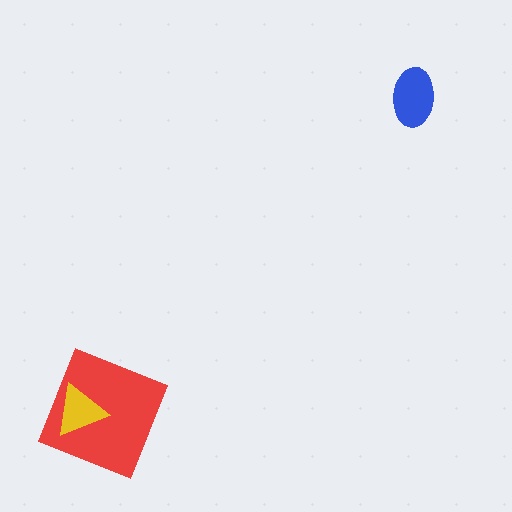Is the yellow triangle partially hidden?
No, no other shape covers it.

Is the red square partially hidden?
Yes, it is partially covered by another shape.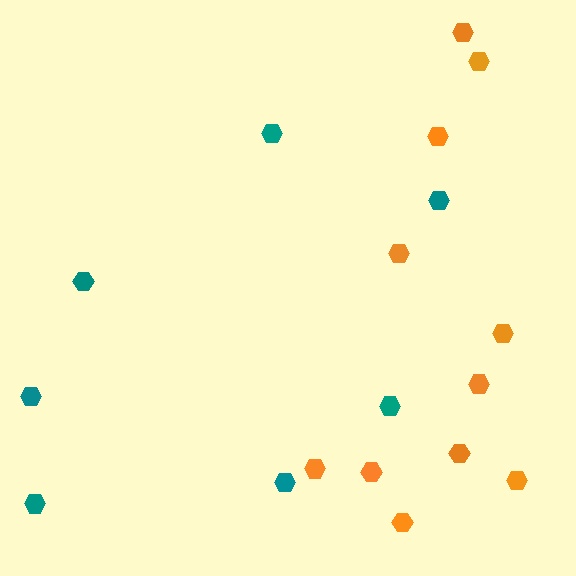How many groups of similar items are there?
There are 2 groups: one group of teal hexagons (7) and one group of orange hexagons (11).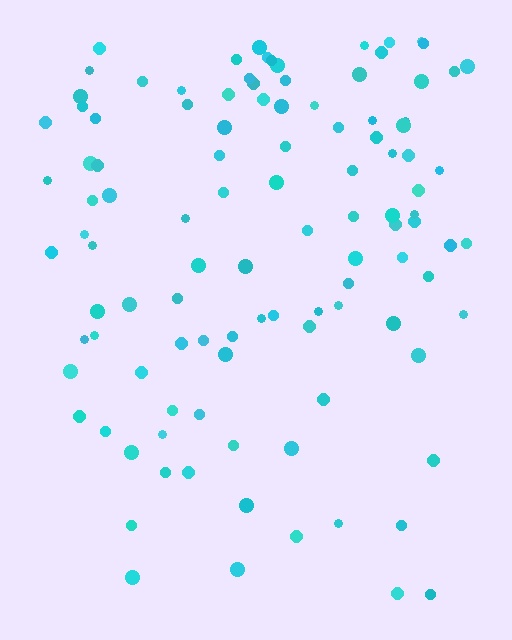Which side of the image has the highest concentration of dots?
The top.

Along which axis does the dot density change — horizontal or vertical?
Vertical.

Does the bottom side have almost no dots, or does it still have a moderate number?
Still a moderate number, just noticeably fewer than the top.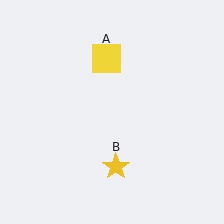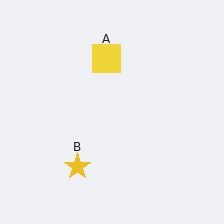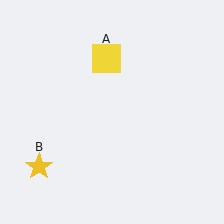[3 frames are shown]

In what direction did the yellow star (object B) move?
The yellow star (object B) moved left.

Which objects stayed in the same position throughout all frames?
Yellow square (object A) remained stationary.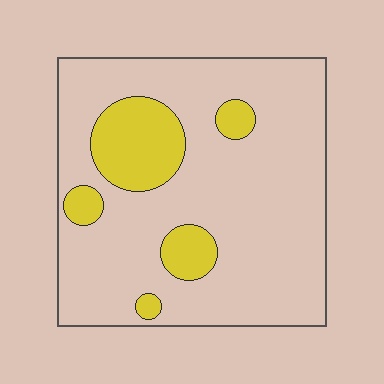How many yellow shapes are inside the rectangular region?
5.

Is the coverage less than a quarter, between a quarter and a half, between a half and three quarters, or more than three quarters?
Less than a quarter.